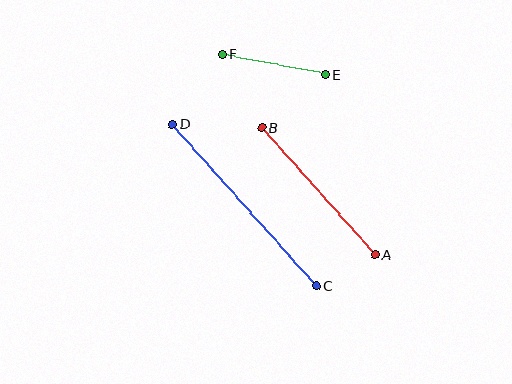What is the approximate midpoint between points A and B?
The midpoint is at approximately (318, 191) pixels.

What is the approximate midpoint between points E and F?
The midpoint is at approximately (274, 64) pixels.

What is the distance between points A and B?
The distance is approximately 170 pixels.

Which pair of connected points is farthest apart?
Points C and D are farthest apart.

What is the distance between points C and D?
The distance is approximately 216 pixels.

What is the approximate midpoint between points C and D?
The midpoint is at approximately (244, 205) pixels.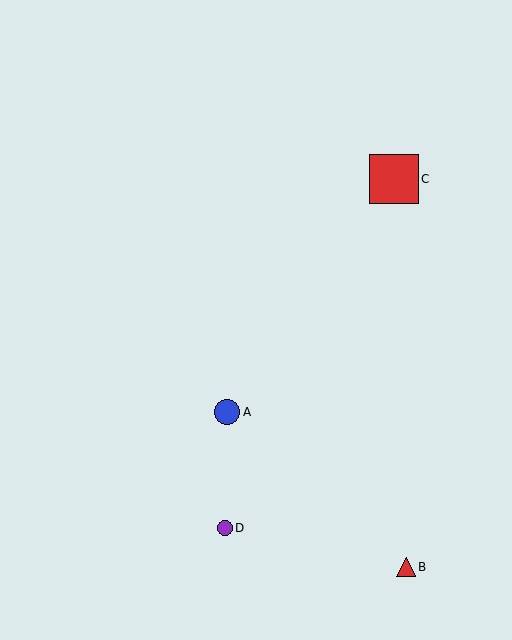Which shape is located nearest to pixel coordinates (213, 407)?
The blue circle (labeled A) at (227, 412) is nearest to that location.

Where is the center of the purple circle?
The center of the purple circle is at (225, 528).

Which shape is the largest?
The red square (labeled C) is the largest.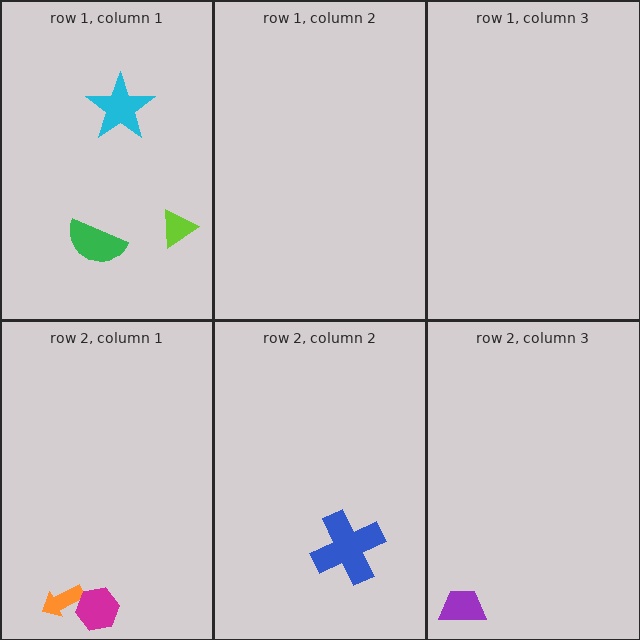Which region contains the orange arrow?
The row 2, column 1 region.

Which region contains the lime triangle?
The row 1, column 1 region.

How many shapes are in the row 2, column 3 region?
1.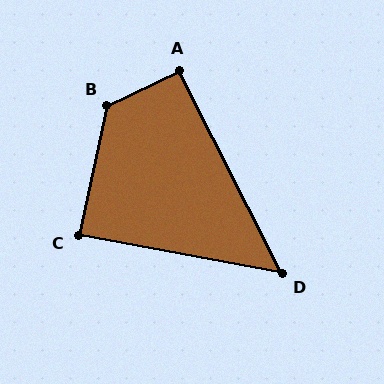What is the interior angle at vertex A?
Approximately 92 degrees (approximately right).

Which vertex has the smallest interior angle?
D, at approximately 53 degrees.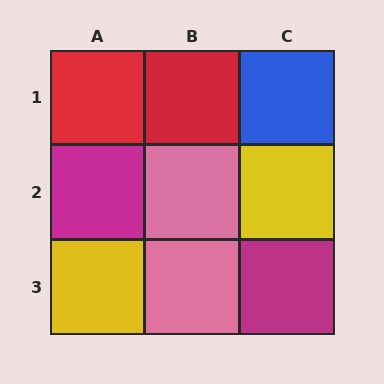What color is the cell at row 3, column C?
Magenta.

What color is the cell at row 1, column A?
Red.